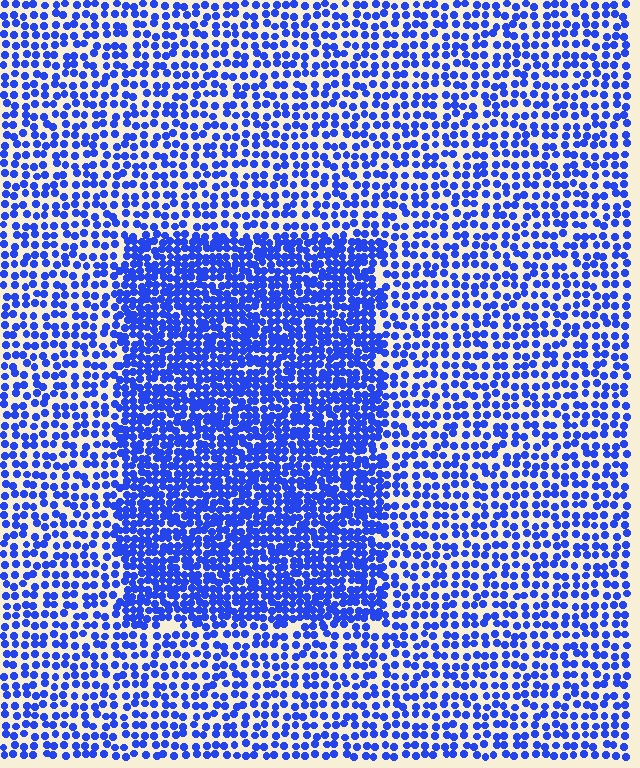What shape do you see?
I see a rectangle.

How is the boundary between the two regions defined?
The boundary is defined by a change in element density (approximately 1.9x ratio). All elements are the same color, size, and shape.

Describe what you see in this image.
The image contains small blue elements arranged at two different densities. A rectangle-shaped region is visible where the elements are more densely packed than the surrounding area.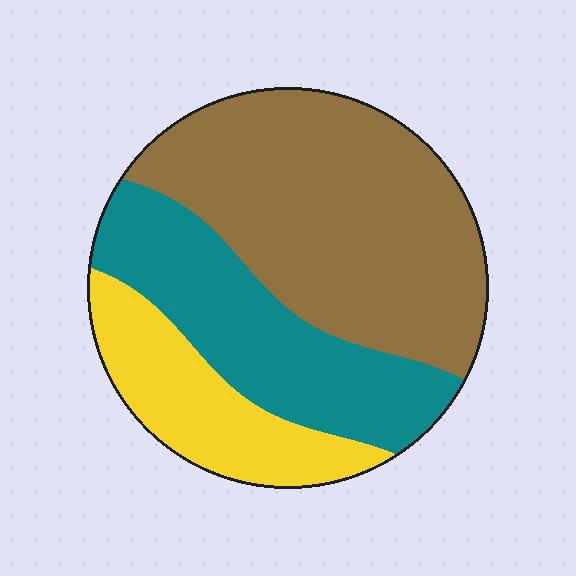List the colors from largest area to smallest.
From largest to smallest: brown, teal, yellow.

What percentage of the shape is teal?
Teal takes up about one third (1/3) of the shape.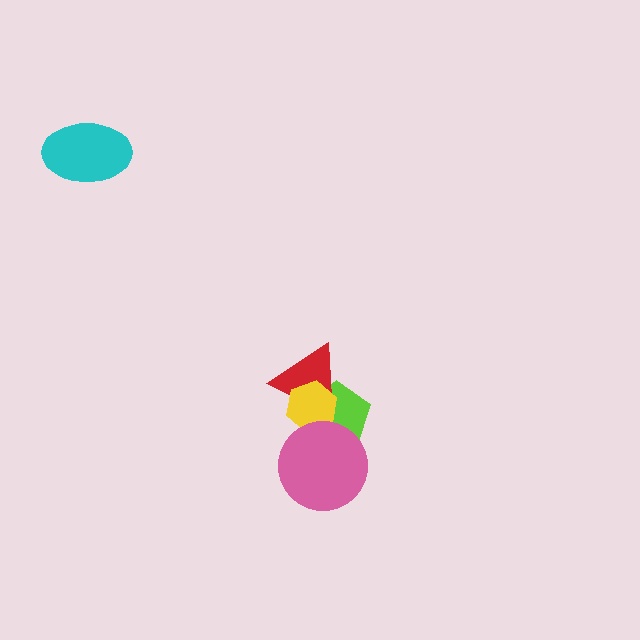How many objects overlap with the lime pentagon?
3 objects overlap with the lime pentagon.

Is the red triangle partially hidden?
Yes, it is partially covered by another shape.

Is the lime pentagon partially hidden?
Yes, it is partially covered by another shape.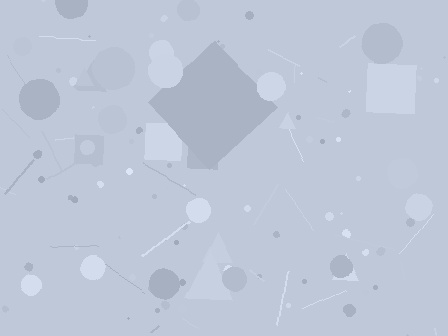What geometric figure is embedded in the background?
A diamond is embedded in the background.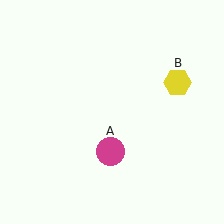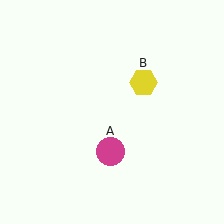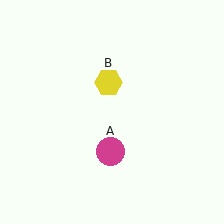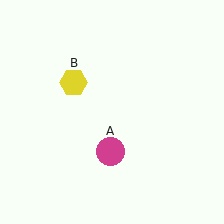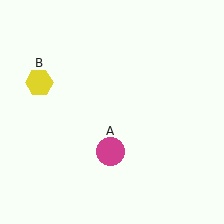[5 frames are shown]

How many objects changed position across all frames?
1 object changed position: yellow hexagon (object B).